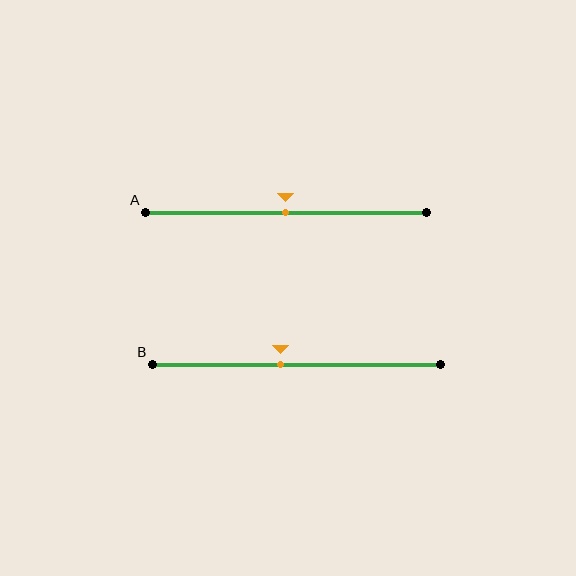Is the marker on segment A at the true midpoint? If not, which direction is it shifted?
Yes, the marker on segment A is at the true midpoint.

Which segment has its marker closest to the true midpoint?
Segment A has its marker closest to the true midpoint.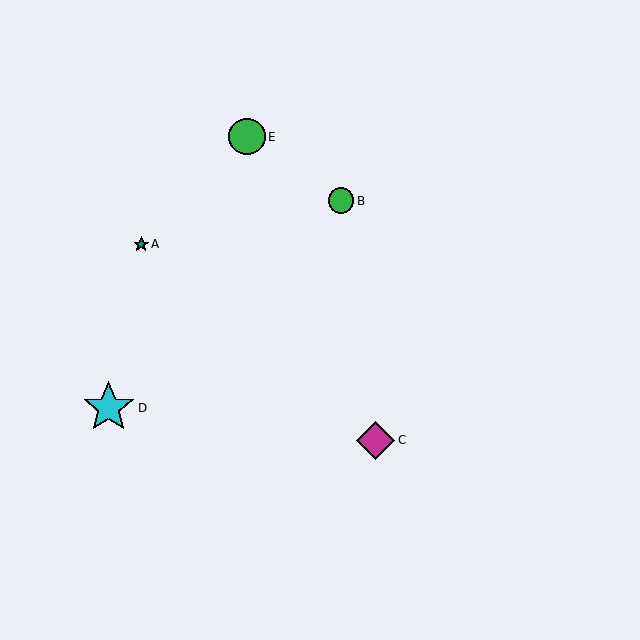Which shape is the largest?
The cyan star (labeled D) is the largest.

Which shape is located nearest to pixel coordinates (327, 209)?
The green circle (labeled B) at (341, 201) is nearest to that location.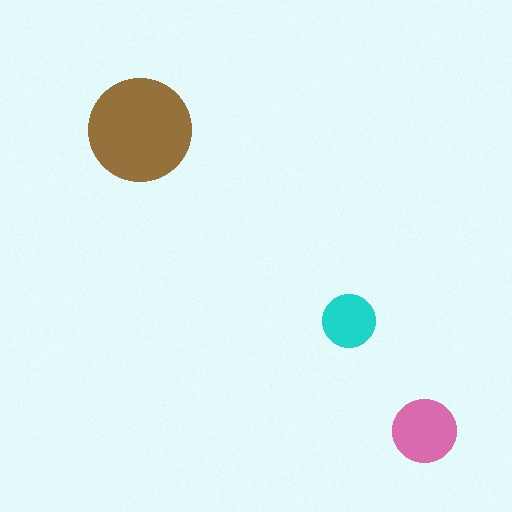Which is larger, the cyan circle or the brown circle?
The brown one.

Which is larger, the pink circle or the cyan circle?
The pink one.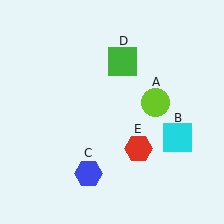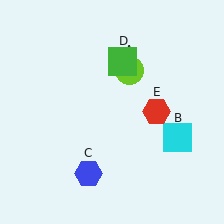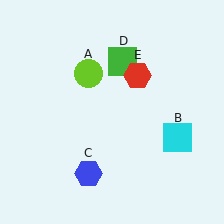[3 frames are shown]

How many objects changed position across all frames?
2 objects changed position: lime circle (object A), red hexagon (object E).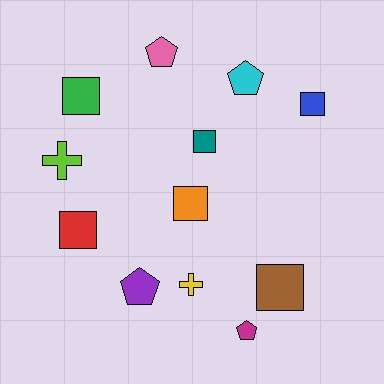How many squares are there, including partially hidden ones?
There are 6 squares.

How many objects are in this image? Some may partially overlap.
There are 12 objects.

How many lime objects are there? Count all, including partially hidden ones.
There is 1 lime object.